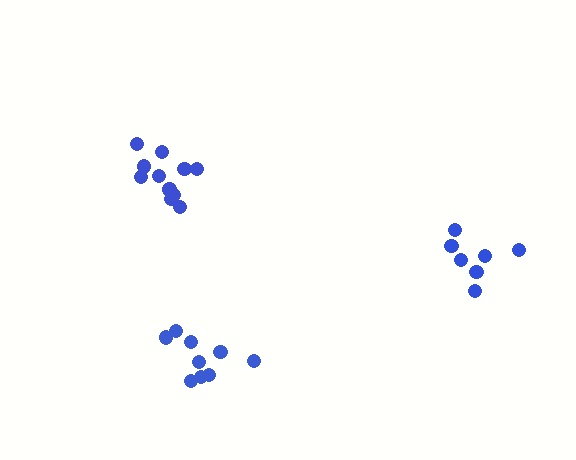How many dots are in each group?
Group 1: 12 dots, Group 2: 7 dots, Group 3: 9 dots (28 total).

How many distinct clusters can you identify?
There are 3 distinct clusters.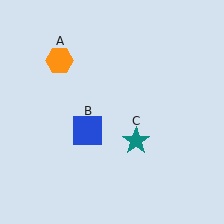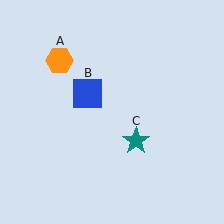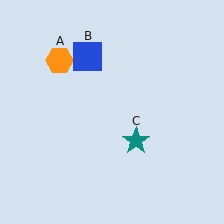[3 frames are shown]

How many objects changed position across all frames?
1 object changed position: blue square (object B).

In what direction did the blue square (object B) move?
The blue square (object B) moved up.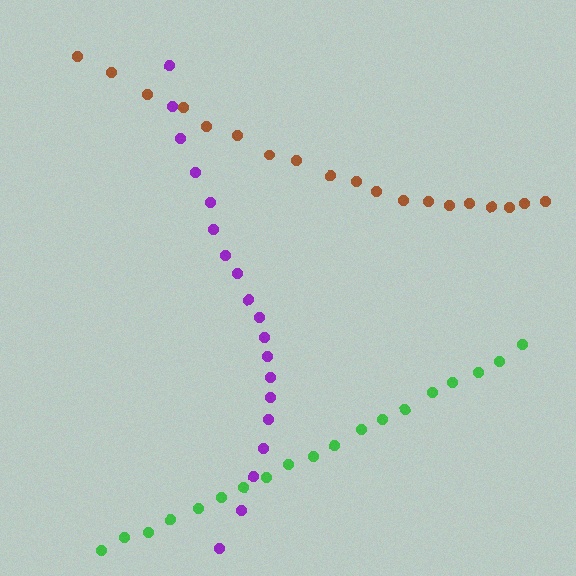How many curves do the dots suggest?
There are 3 distinct paths.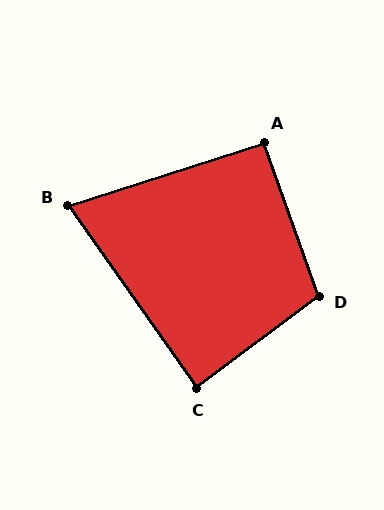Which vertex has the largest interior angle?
D, at approximately 107 degrees.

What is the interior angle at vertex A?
Approximately 92 degrees (approximately right).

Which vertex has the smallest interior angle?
B, at approximately 73 degrees.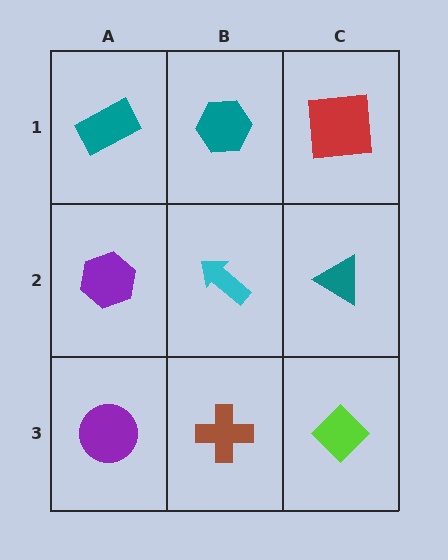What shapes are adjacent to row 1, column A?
A purple hexagon (row 2, column A), a teal hexagon (row 1, column B).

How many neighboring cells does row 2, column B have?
4.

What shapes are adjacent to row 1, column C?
A teal triangle (row 2, column C), a teal hexagon (row 1, column B).